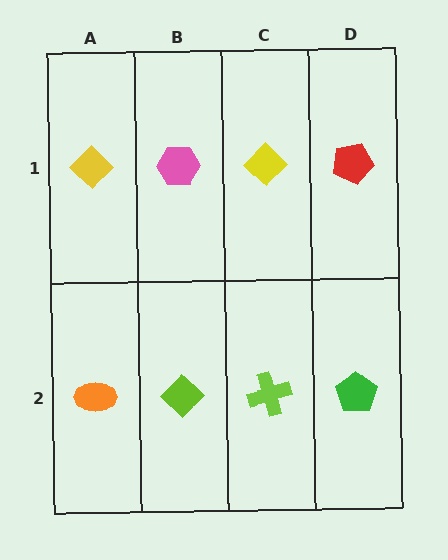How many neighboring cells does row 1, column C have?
3.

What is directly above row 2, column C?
A yellow diamond.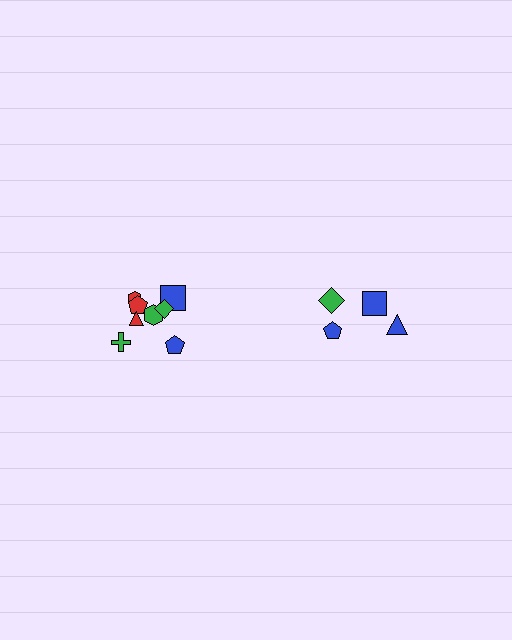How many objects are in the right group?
There are 4 objects.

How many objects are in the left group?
There are 8 objects.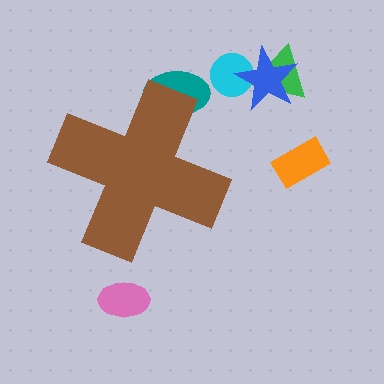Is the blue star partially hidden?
No, the blue star is fully visible.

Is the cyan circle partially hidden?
No, the cyan circle is fully visible.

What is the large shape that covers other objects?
A brown cross.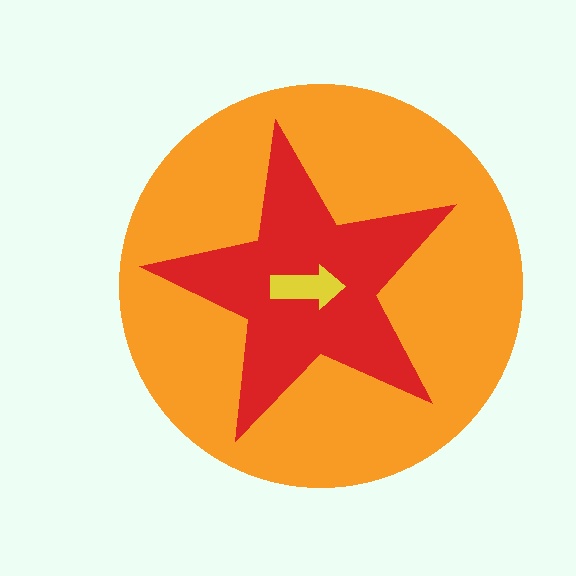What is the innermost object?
The yellow arrow.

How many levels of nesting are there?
3.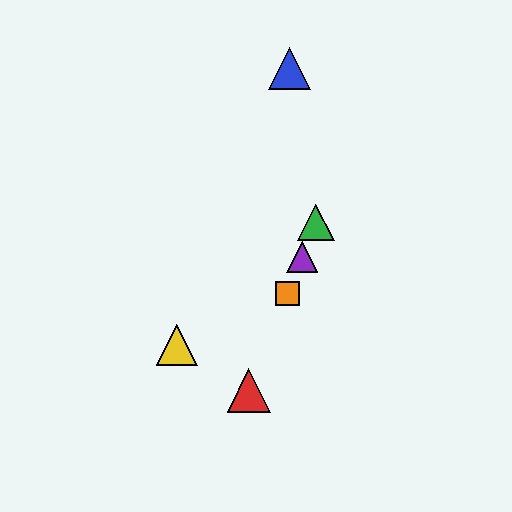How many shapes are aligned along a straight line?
4 shapes (the red triangle, the green triangle, the purple triangle, the orange square) are aligned along a straight line.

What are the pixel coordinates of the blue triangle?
The blue triangle is at (289, 68).